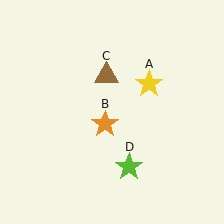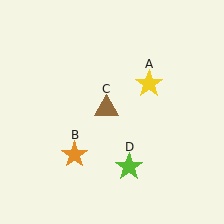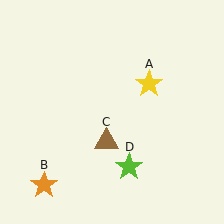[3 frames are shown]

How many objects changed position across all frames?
2 objects changed position: orange star (object B), brown triangle (object C).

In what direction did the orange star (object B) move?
The orange star (object B) moved down and to the left.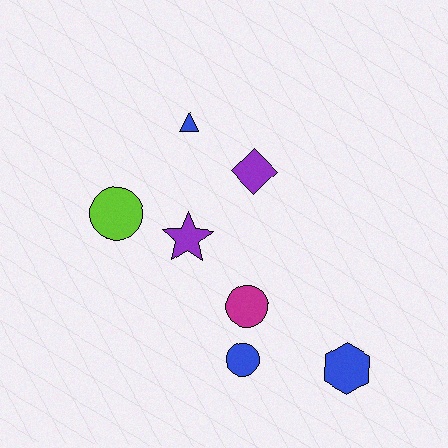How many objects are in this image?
There are 7 objects.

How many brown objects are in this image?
There are no brown objects.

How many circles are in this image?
There are 3 circles.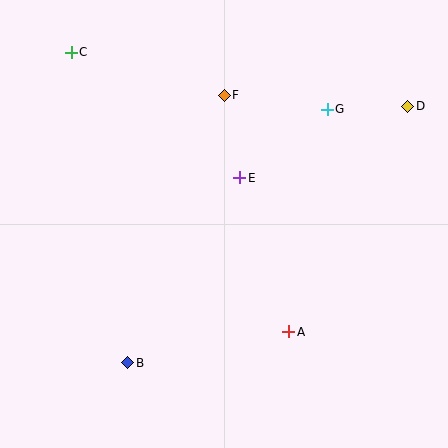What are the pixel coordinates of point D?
Point D is at (408, 106).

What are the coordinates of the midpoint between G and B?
The midpoint between G and B is at (228, 236).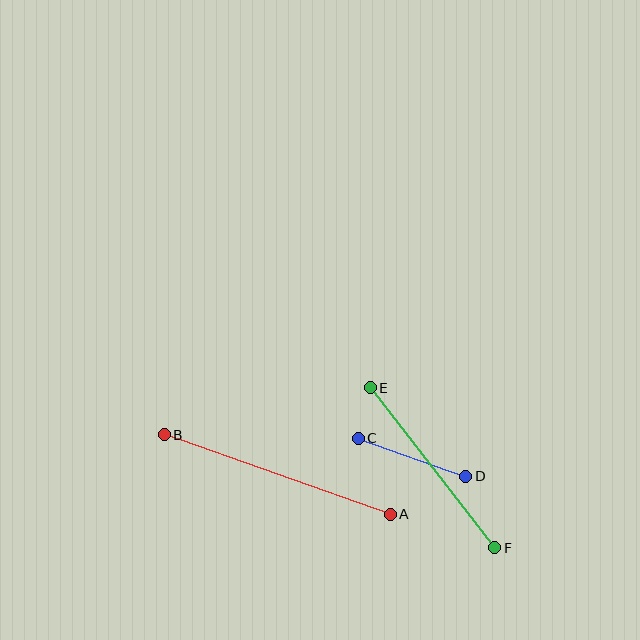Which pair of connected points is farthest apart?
Points A and B are farthest apart.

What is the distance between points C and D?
The distance is approximately 114 pixels.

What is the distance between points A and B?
The distance is approximately 240 pixels.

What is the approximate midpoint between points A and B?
The midpoint is at approximately (277, 475) pixels.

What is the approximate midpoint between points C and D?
The midpoint is at approximately (412, 457) pixels.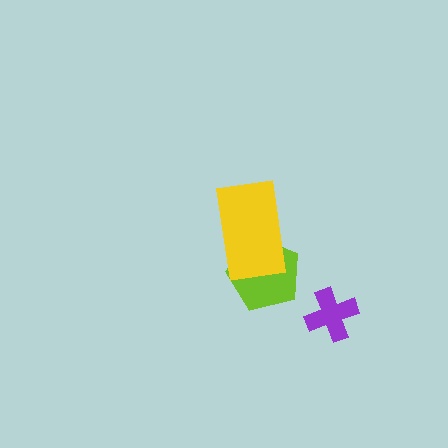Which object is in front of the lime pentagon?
The yellow rectangle is in front of the lime pentagon.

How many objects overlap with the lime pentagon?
1 object overlaps with the lime pentagon.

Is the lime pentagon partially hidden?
Yes, it is partially covered by another shape.